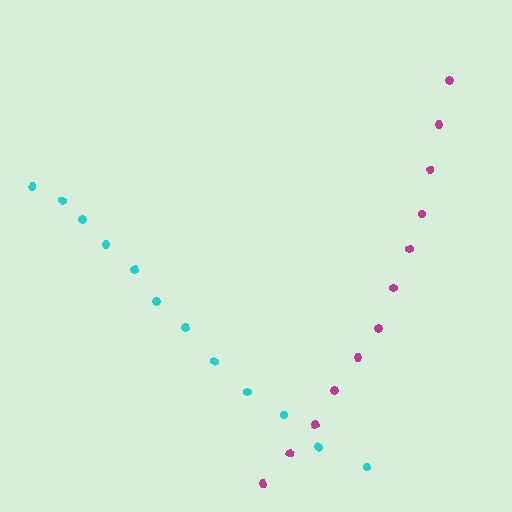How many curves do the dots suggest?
There are 2 distinct paths.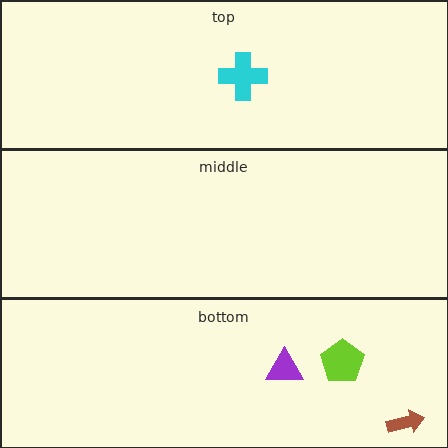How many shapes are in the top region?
1.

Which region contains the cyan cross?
The top region.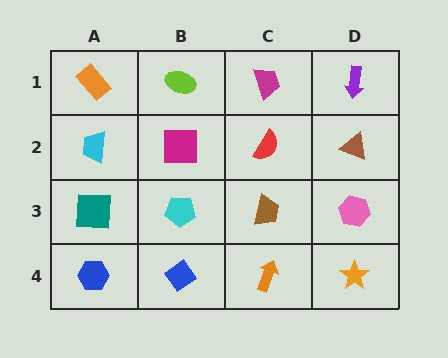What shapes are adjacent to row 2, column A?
An orange rectangle (row 1, column A), a teal square (row 3, column A), a magenta square (row 2, column B).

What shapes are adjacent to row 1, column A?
A cyan trapezoid (row 2, column A), a lime ellipse (row 1, column B).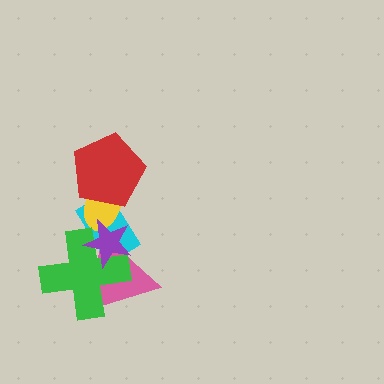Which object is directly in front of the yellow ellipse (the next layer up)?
The purple star is directly in front of the yellow ellipse.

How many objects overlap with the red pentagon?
2 objects overlap with the red pentagon.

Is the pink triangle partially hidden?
Yes, it is partially covered by another shape.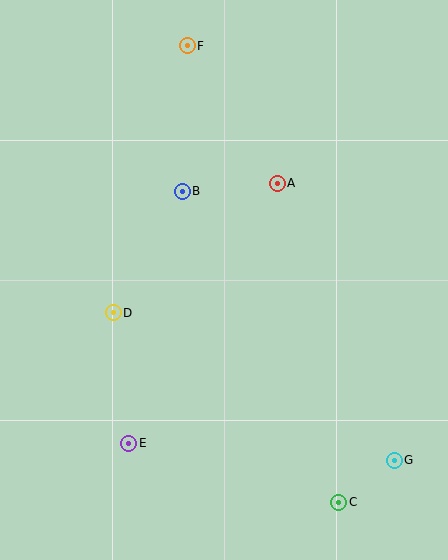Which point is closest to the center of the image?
Point B at (182, 191) is closest to the center.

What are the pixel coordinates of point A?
Point A is at (277, 183).